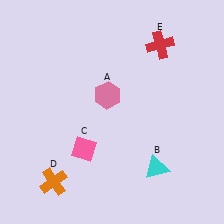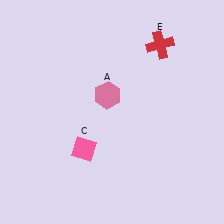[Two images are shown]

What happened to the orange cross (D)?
The orange cross (D) was removed in Image 2. It was in the bottom-left area of Image 1.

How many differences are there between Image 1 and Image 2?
There are 2 differences between the two images.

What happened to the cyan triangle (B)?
The cyan triangle (B) was removed in Image 2. It was in the bottom-right area of Image 1.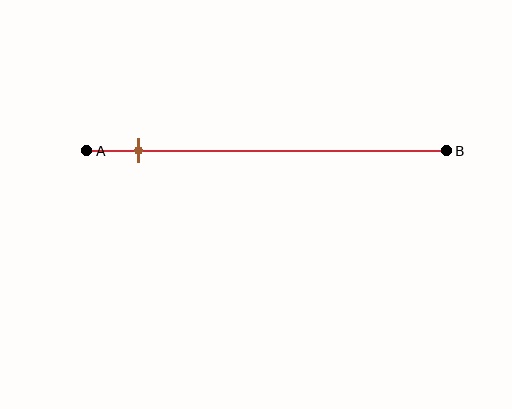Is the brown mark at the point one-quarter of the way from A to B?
No, the mark is at about 15% from A, not at the 25% one-quarter point.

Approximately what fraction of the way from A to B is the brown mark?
The brown mark is approximately 15% of the way from A to B.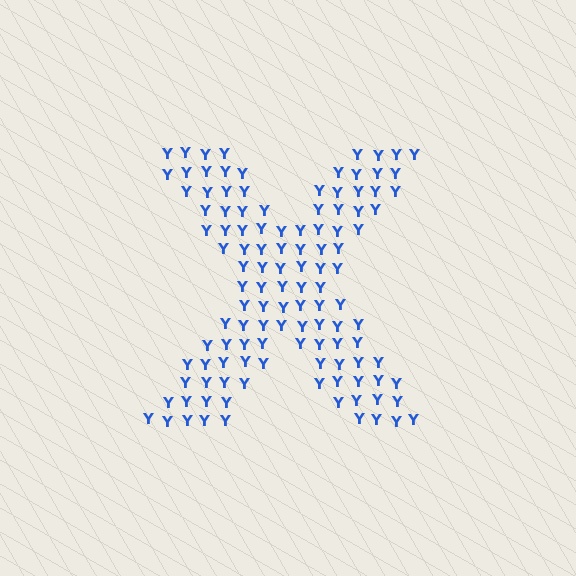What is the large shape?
The large shape is the letter X.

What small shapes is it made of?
It is made of small letter Y's.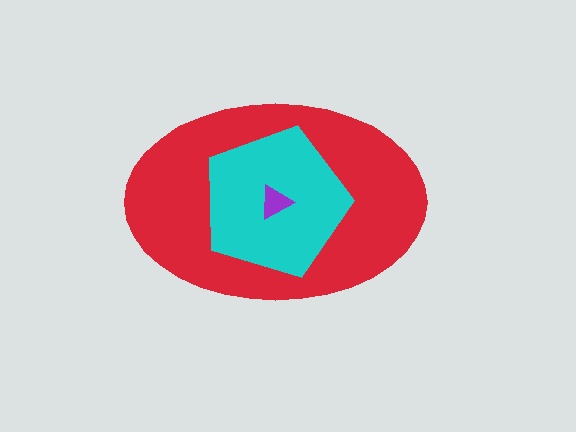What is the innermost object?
The purple triangle.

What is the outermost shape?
The red ellipse.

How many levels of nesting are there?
3.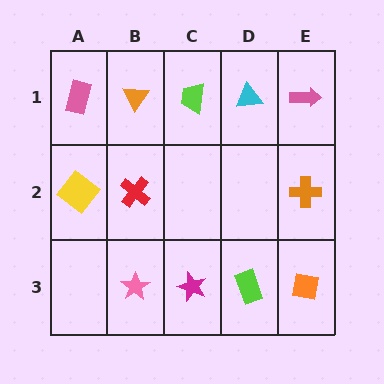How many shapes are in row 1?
5 shapes.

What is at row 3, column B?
A pink star.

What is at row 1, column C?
A lime trapezoid.